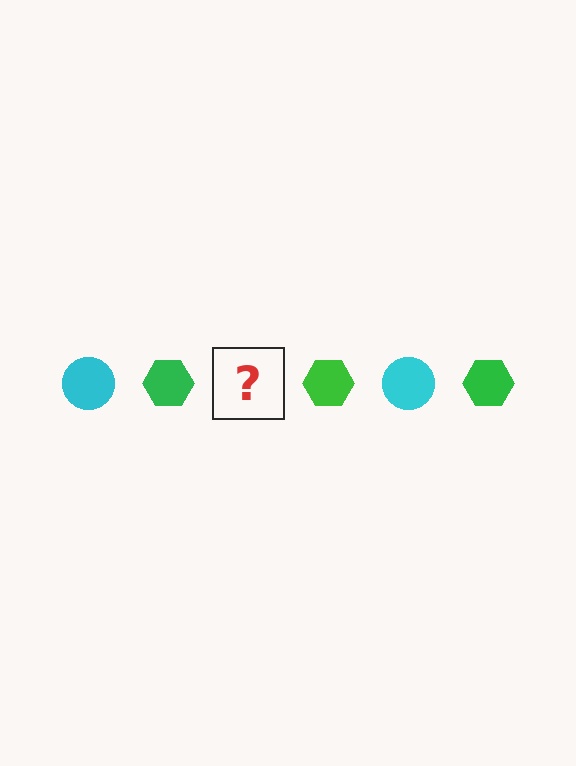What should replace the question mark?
The question mark should be replaced with a cyan circle.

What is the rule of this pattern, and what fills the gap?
The rule is that the pattern alternates between cyan circle and green hexagon. The gap should be filled with a cyan circle.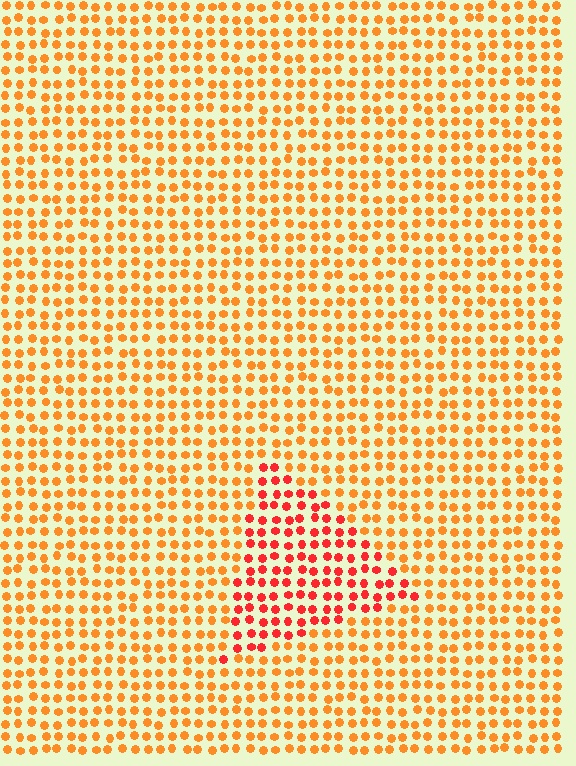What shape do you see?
I see a triangle.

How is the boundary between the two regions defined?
The boundary is defined purely by a slight shift in hue (about 31 degrees). Spacing, size, and orientation are identical on both sides.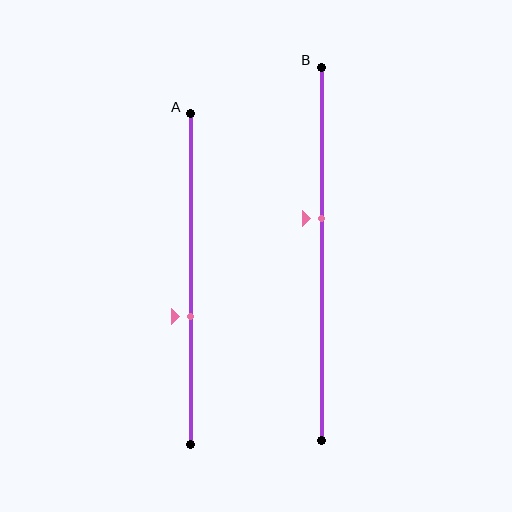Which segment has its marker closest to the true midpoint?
Segment B has its marker closest to the true midpoint.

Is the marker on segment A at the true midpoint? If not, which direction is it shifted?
No, the marker on segment A is shifted downward by about 11% of the segment length.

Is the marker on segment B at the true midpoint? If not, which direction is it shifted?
No, the marker on segment B is shifted upward by about 10% of the segment length.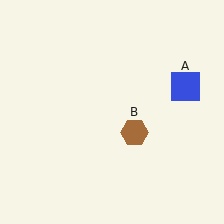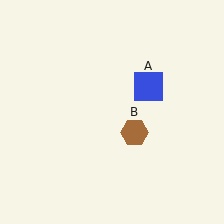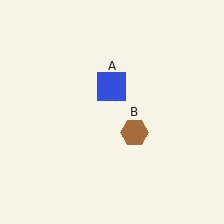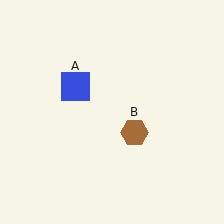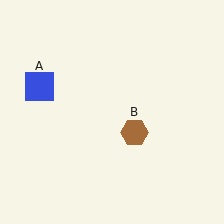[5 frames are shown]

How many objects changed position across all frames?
1 object changed position: blue square (object A).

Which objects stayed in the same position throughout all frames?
Brown hexagon (object B) remained stationary.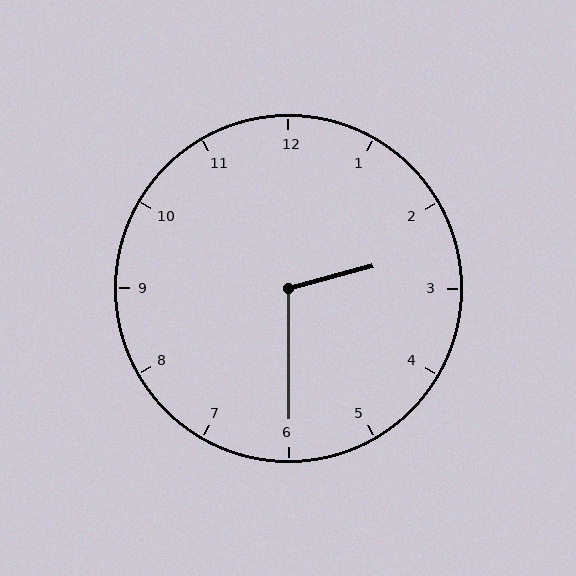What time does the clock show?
2:30.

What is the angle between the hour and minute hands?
Approximately 105 degrees.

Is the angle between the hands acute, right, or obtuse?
It is obtuse.